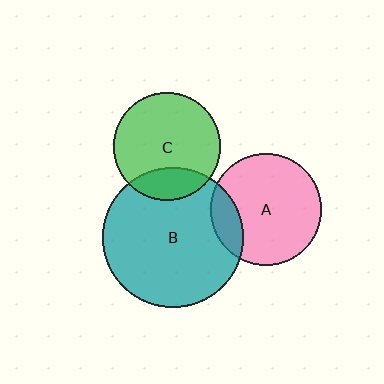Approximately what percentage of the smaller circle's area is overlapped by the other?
Approximately 20%.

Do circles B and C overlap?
Yes.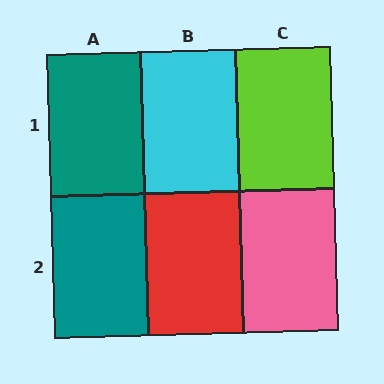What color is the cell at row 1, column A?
Teal.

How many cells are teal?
2 cells are teal.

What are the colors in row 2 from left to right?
Teal, red, pink.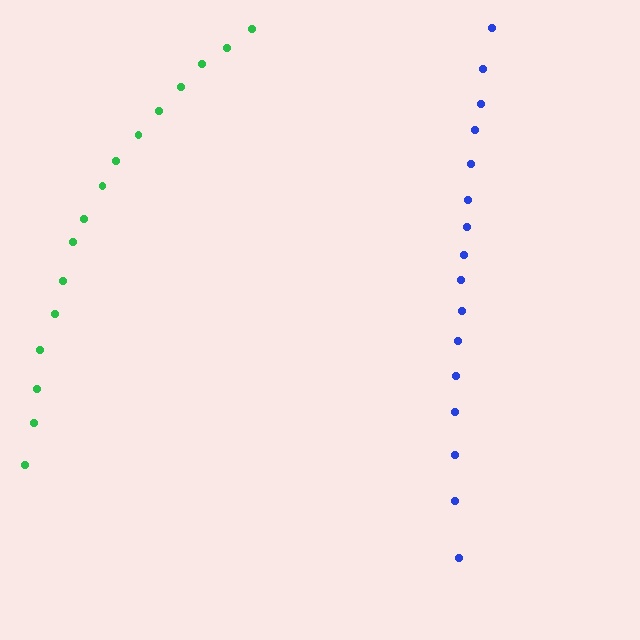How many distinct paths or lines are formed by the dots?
There are 2 distinct paths.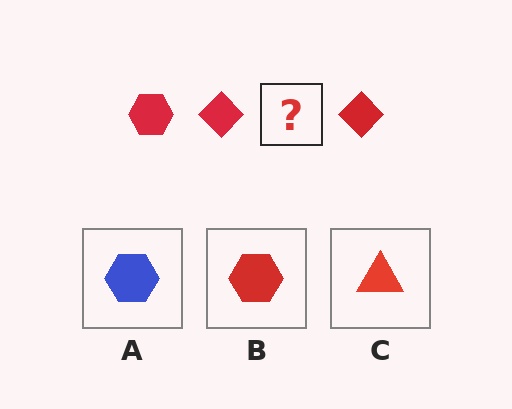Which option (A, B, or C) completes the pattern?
B.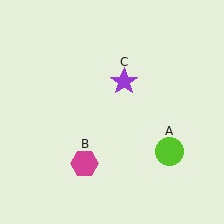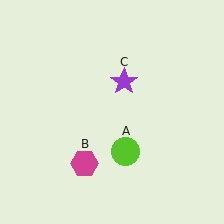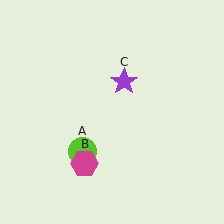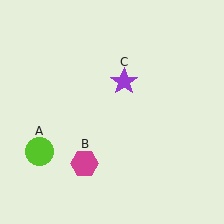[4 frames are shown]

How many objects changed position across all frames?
1 object changed position: lime circle (object A).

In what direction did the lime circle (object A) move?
The lime circle (object A) moved left.